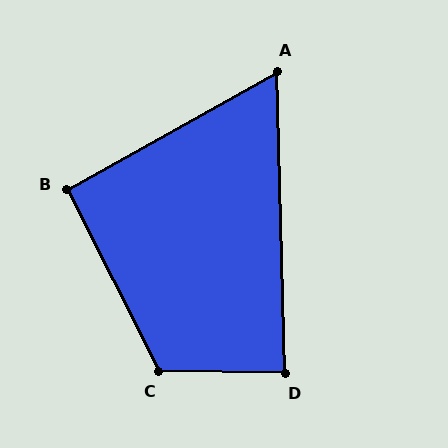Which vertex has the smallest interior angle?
A, at approximately 62 degrees.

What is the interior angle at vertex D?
Approximately 88 degrees (approximately right).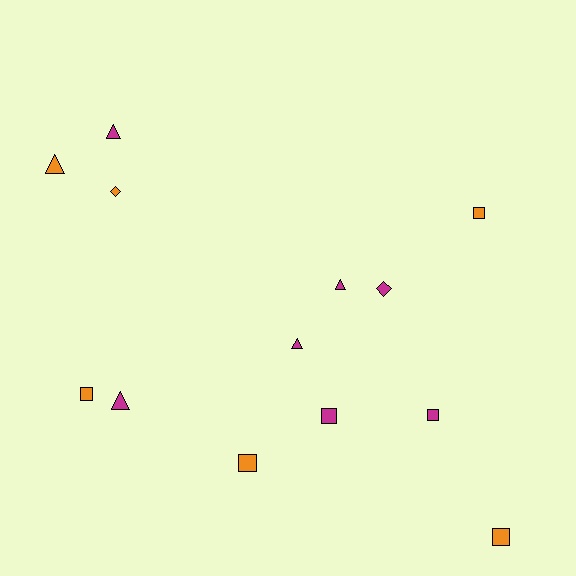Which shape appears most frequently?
Square, with 6 objects.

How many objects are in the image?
There are 13 objects.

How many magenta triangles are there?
There are 4 magenta triangles.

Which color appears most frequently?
Magenta, with 7 objects.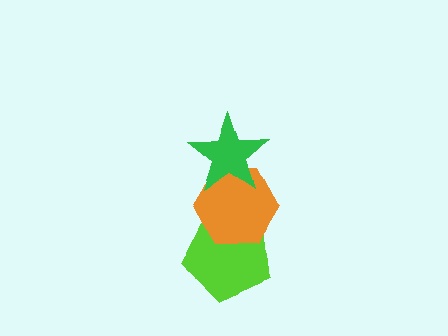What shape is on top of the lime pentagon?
The orange hexagon is on top of the lime pentagon.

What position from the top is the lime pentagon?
The lime pentagon is 3rd from the top.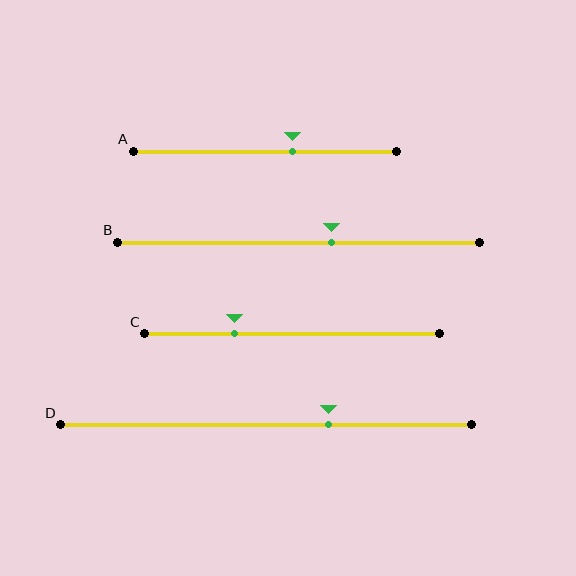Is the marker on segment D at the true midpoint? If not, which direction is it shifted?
No, the marker on segment D is shifted to the right by about 15% of the segment length.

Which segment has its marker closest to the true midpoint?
Segment B has its marker closest to the true midpoint.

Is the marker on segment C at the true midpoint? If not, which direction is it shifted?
No, the marker on segment C is shifted to the left by about 20% of the segment length.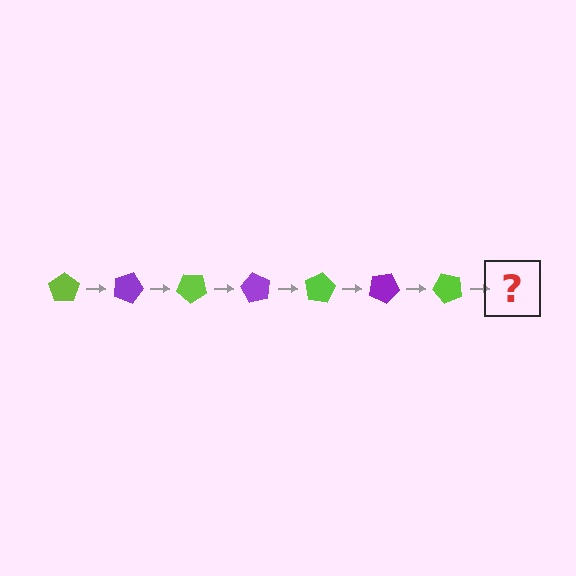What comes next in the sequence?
The next element should be a purple pentagon, rotated 140 degrees from the start.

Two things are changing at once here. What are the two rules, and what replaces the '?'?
The two rules are that it rotates 20 degrees each step and the color cycles through lime and purple. The '?' should be a purple pentagon, rotated 140 degrees from the start.